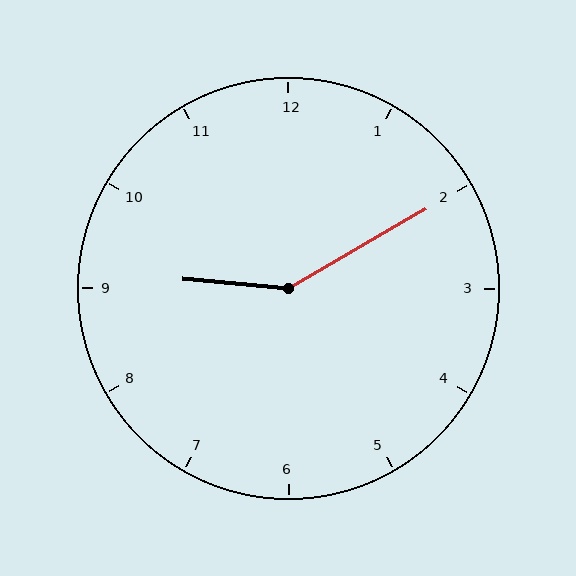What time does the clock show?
9:10.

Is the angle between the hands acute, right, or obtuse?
It is obtuse.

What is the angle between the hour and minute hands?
Approximately 145 degrees.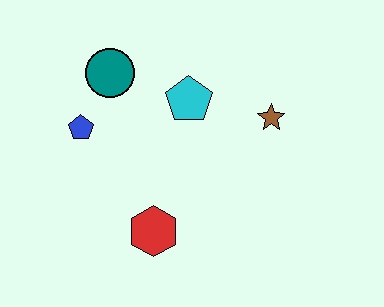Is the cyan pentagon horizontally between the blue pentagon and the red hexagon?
No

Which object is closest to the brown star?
The cyan pentagon is closest to the brown star.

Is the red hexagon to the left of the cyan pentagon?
Yes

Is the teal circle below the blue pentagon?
No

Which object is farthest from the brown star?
The blue pentagon is farthest from the brown star.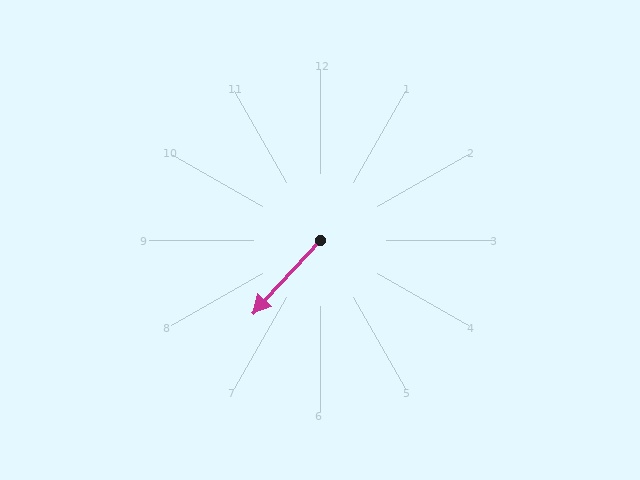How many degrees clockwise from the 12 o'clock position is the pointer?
Approximately 223 degrees.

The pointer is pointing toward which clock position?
Roughly 7 o'clock.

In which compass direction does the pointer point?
Southwest.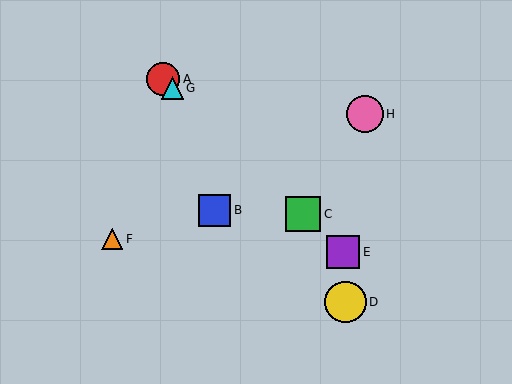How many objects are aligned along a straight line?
4 objects (A, C, E, G) are aligned along a straight line.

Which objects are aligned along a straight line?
Objects A, C, E, G are aligned along a straight line.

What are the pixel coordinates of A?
Object A is at (163, 79).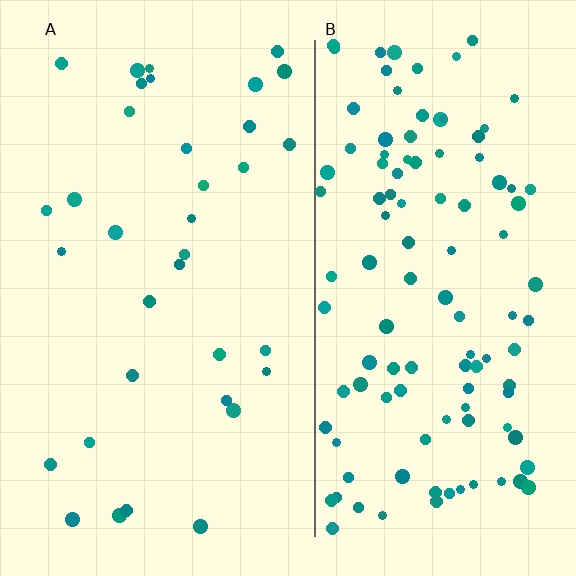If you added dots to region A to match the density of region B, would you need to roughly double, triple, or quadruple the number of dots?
Approximately triple.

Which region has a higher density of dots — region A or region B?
B (the right).